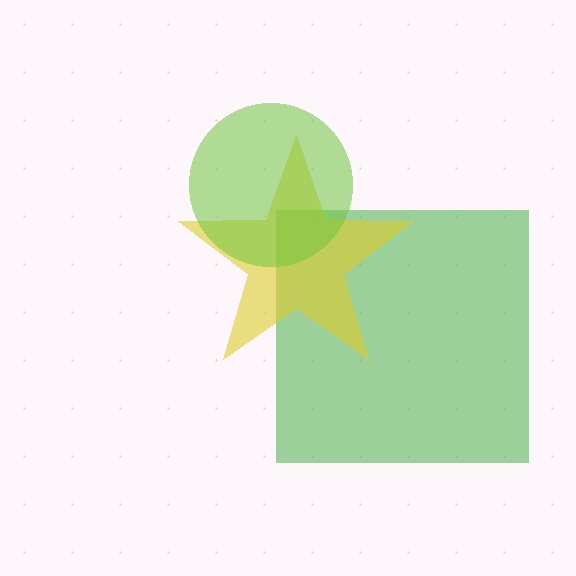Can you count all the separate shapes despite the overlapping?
Yes, there are 3 separate shapes.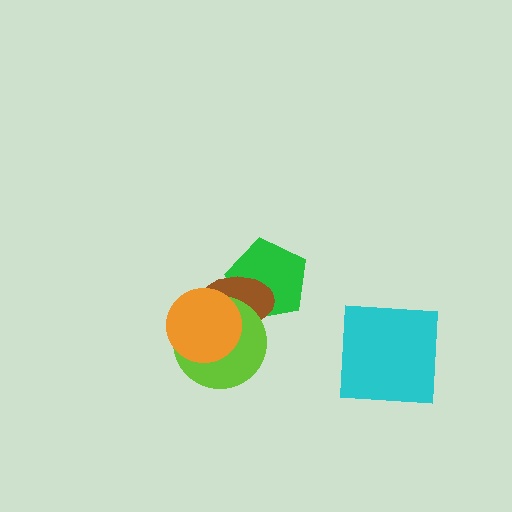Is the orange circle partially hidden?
No, no other shape covers it.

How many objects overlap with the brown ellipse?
3 objects overlap with the brown ellipse.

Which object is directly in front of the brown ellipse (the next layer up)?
The lime circle is directly in front of the brown ellipse.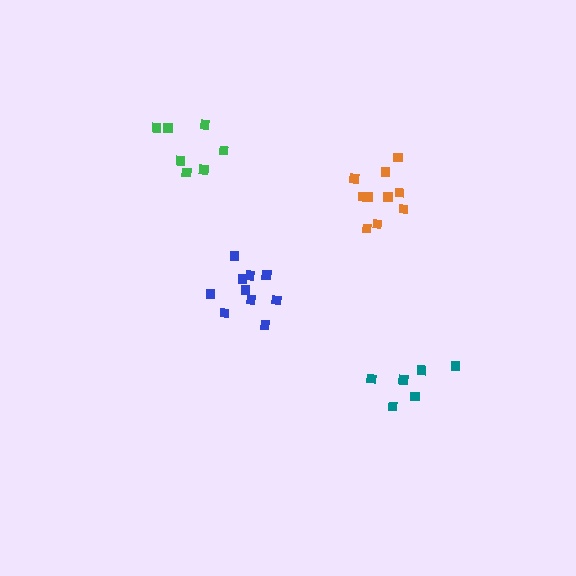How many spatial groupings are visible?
There are 4 spatial groupings.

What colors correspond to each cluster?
The clusters are colored: teal, blue, orange, green.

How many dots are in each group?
Group 1: 6 dots, Group 2: 10 dots, Group 3: 10 dots, Group 4: 7 dots (33 total).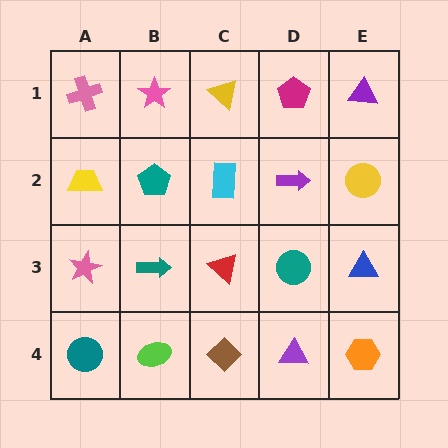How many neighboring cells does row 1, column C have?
3.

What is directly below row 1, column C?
A cyan rectangle.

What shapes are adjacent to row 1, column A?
A yellow trapezoid (row 2, column A), a pink star (row 1, column B).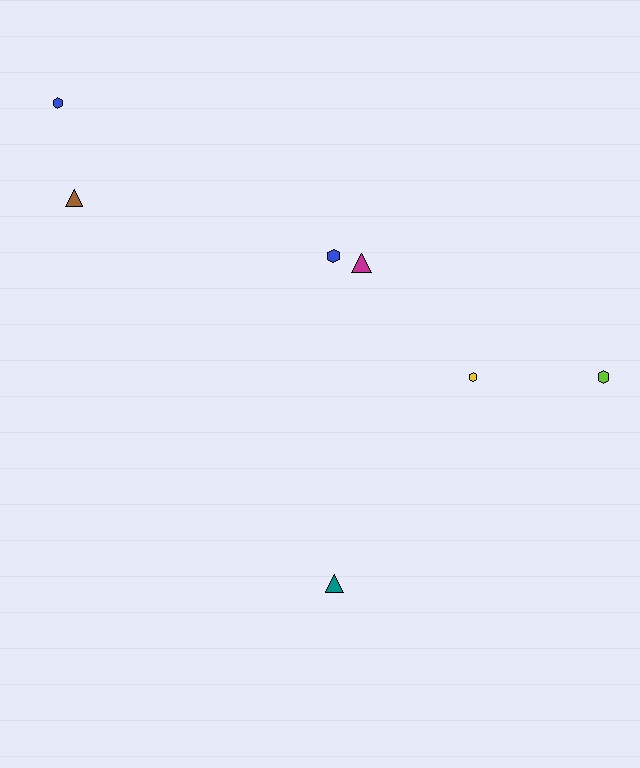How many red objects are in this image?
There are no red objects.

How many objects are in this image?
There are 7 objects.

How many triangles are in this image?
There are 3 triangles.